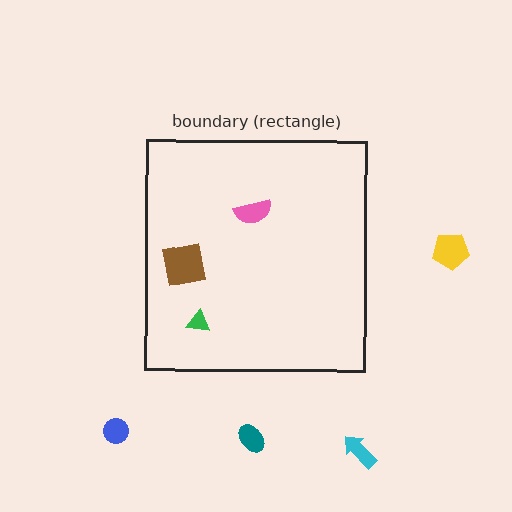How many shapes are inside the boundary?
3 inside, 4 outside.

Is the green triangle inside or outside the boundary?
Inside.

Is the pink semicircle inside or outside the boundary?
Inside.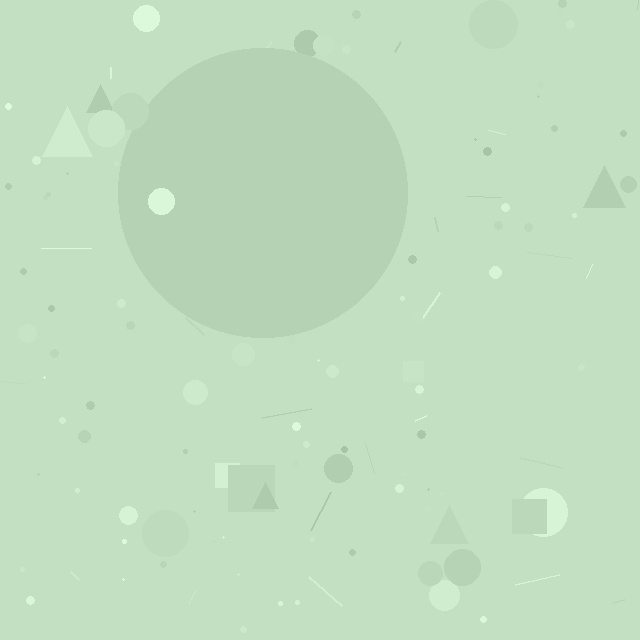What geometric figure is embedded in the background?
A circle is embedded in the background.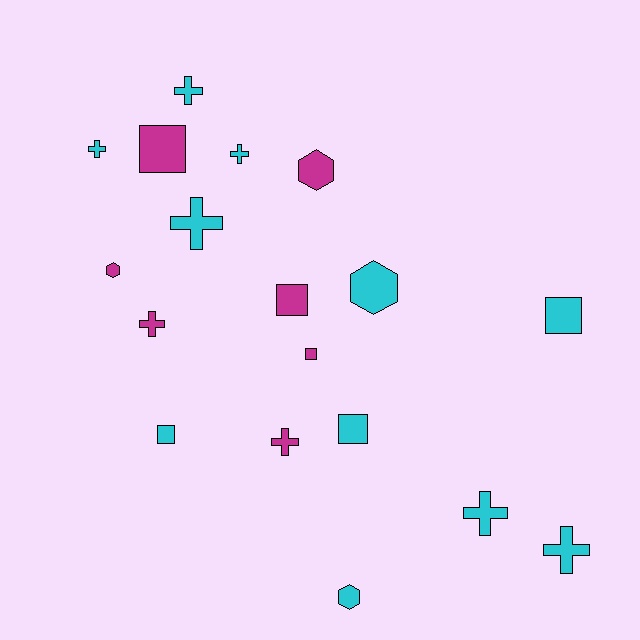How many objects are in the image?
There are 18 objects.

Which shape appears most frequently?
Cross, with 8 objects.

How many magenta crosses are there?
There are 2 magenta crosses.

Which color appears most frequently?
Cyan, with 11 objects.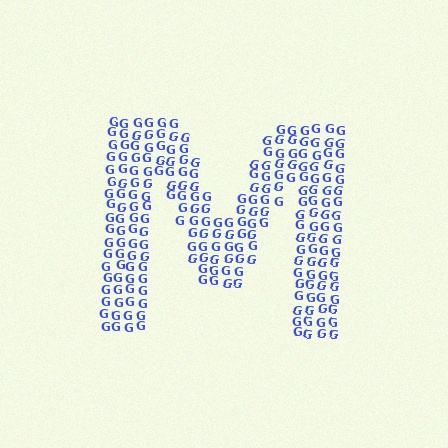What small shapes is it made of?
It is made of small letter G's.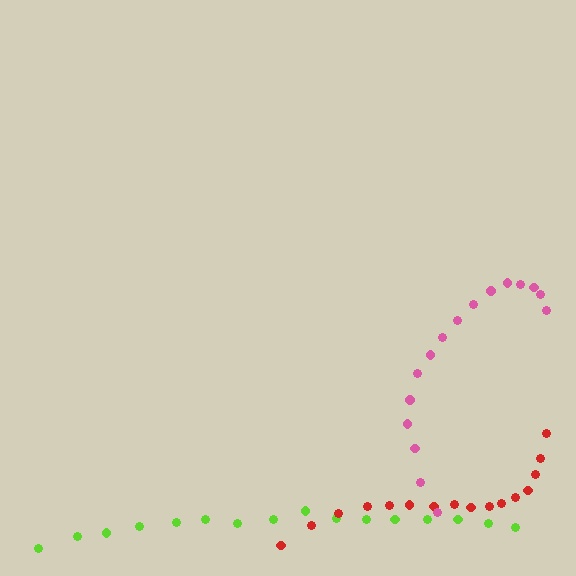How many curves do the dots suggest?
There are 3 distinct paths.